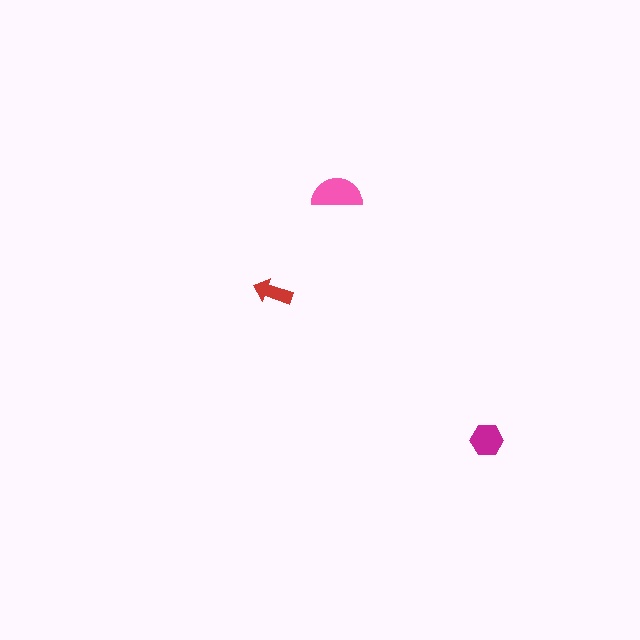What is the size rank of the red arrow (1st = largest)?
3rd.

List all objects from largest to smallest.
The pink semicircle, the magenta hexagon, the red arrow.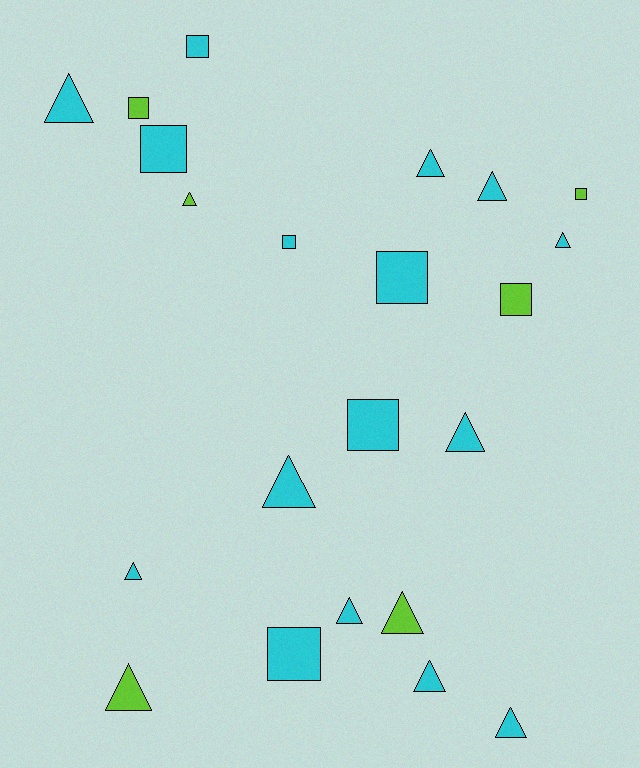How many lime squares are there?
There are 3 lime squares.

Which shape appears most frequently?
Triangle, with 13 objects.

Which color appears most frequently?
Cyan, with 16 objects.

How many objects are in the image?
There are 22 objects.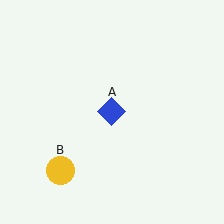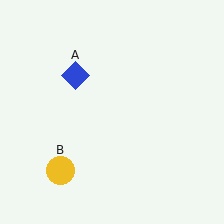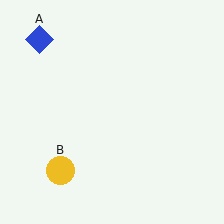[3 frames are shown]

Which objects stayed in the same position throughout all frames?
Yellow circle (object B) remained stationary.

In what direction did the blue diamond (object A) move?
The blue diamond (object A) moved up and to the left.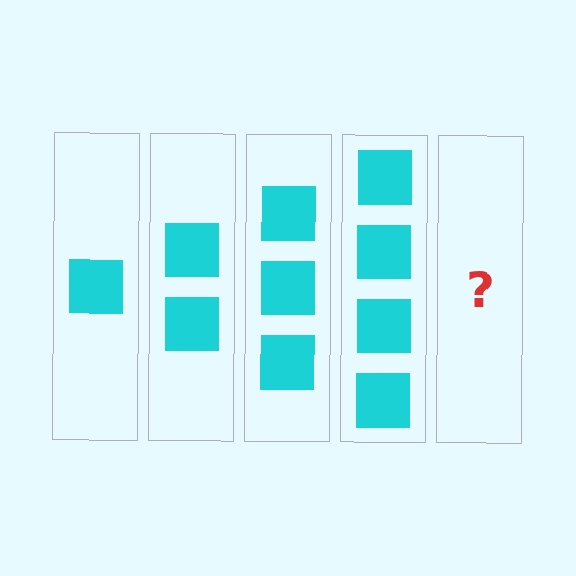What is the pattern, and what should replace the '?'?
The pattern is that each step adds one more square. The '?' should be 5 squares.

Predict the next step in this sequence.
The next step is 5 squares.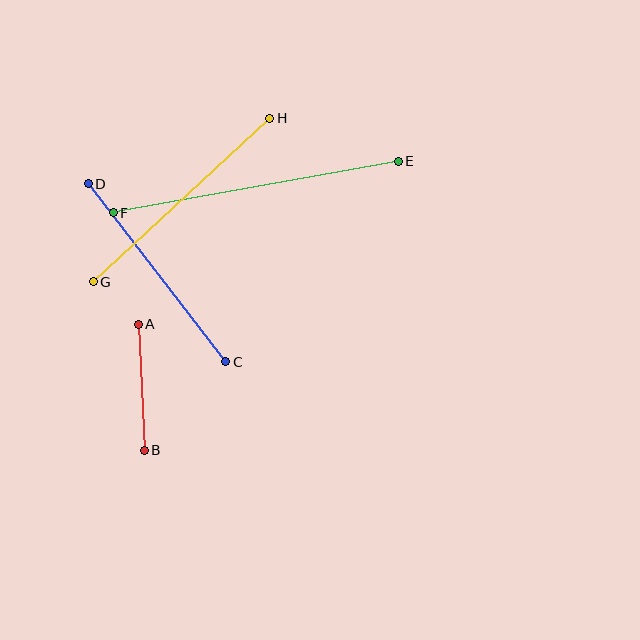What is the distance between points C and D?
The distance is approximately 225 pixels.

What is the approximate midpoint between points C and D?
The midpoint is at approximately (157, 273) pixels.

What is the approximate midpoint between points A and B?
The midpoint is at approximately (141, 387) pixels.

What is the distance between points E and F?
The distance is approximately 289 pixels.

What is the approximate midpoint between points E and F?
The midpoint is at approximately (256, 187) pixels.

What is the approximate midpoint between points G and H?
The midpoint is at approximately (182, 200) pixels.